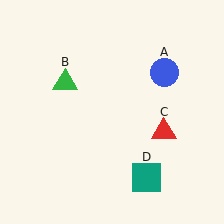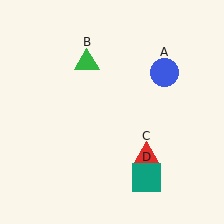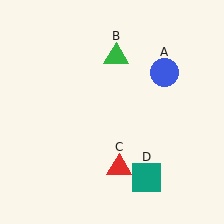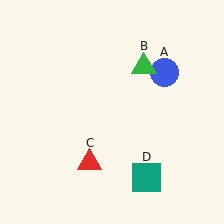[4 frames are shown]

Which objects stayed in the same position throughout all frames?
Blue circle (object A) and teal square (object D) remained stationary.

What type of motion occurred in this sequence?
The green triangle (object B), red triangle (object C) rotated clockwise around the center of the scene.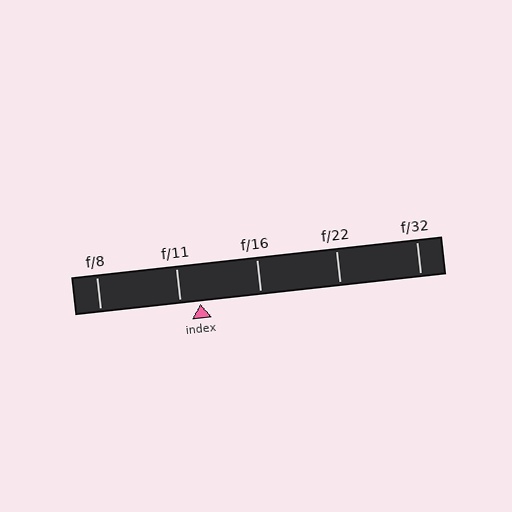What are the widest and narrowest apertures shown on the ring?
The widest aperture shown is f/8 and the narrowest is f/32.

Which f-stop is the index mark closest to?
The index mark is closest to f/11.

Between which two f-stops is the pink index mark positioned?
The index mark is between f/11 and f/16.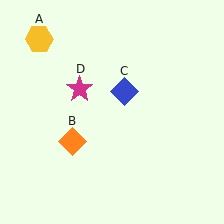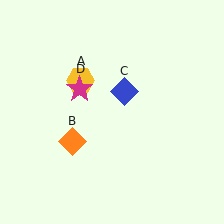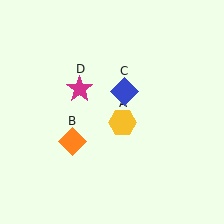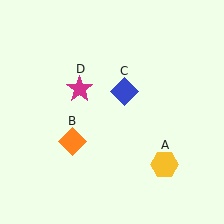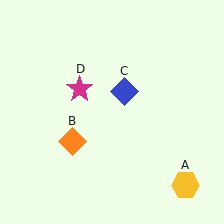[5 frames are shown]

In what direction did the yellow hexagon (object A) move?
The yellow hexagon (object A) moved down and to the right.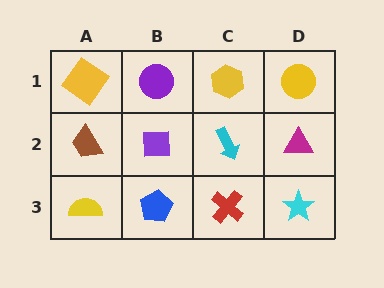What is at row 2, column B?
A purple square.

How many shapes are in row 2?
4 shapes.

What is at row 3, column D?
A cyan star.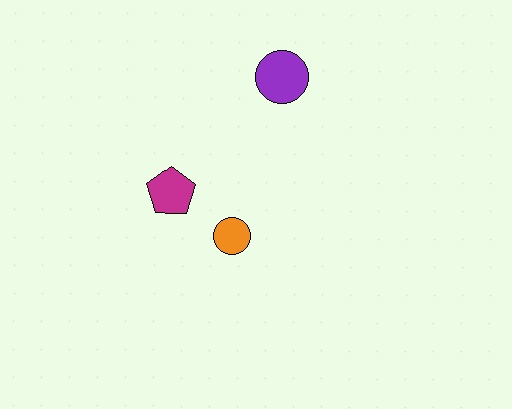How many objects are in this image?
There are 3 objects.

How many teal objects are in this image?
There are no teal objects.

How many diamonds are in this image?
There are no diamonds.